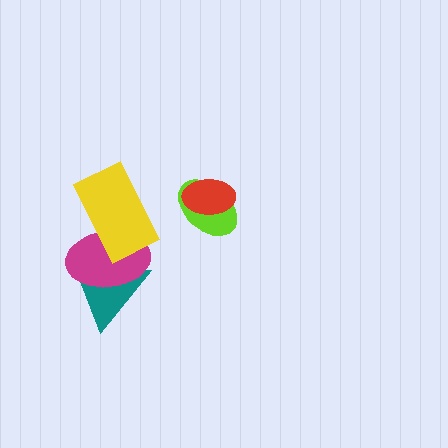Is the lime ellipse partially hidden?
Yes, it is partially covered by another shape.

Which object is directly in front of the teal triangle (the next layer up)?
The magenta ellipse is directly in front of the teal triangle.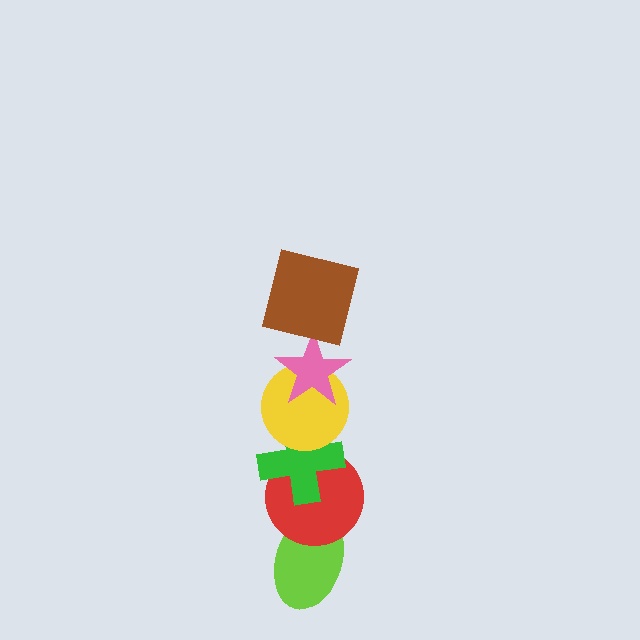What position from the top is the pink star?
The pink star is 2nd from the top.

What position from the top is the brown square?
The brown square is 1st from the top.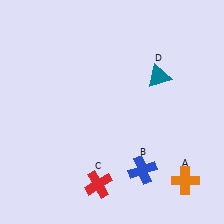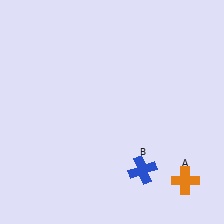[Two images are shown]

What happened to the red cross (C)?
The red cross (C) was removed in Image 2. It was in the bottom-left area of Image 1.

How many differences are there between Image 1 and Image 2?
There are 2 differences between the two images.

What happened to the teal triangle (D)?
The teal triangle (D) was removed in Image 2. It was in the top-right area of Image 1.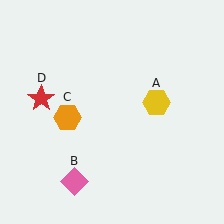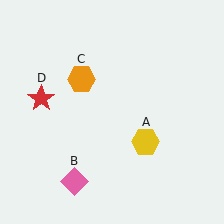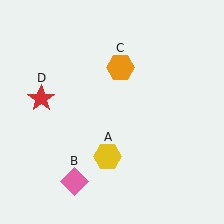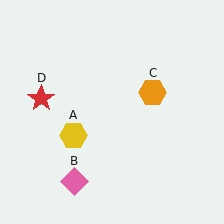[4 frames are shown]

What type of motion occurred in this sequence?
The yellow hexagon (object A), orange hexagon (object C) rotated clockwise around the center of the scene.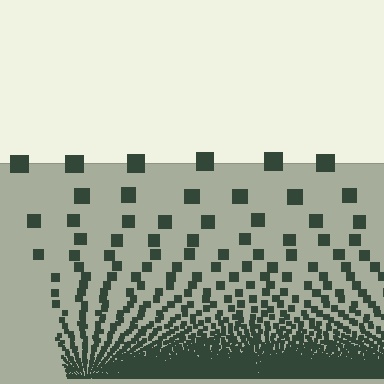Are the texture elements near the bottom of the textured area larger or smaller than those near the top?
Smaller. The gradient is inverted — elements near the bottom are smaller and denser.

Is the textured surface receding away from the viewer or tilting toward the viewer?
The surface appears to tilt toward the viewer. Texture elements get larger and sparser toward the top.